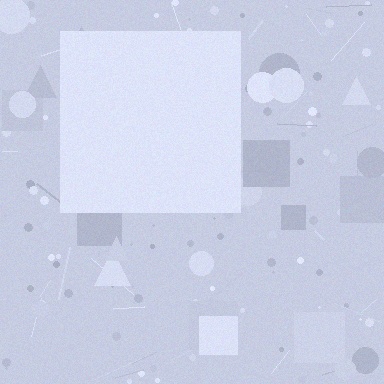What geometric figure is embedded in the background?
A square is embedded in the background.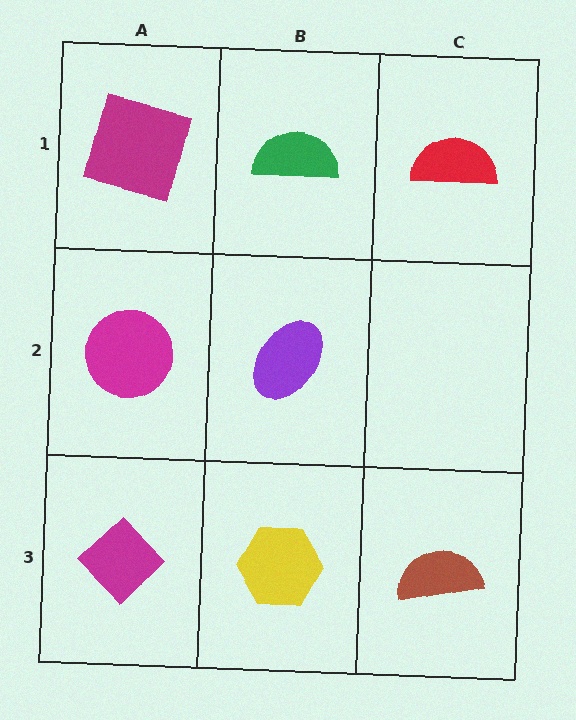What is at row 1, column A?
A magenta square.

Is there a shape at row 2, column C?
No, that cell is empty.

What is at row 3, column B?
A yellow hexagon.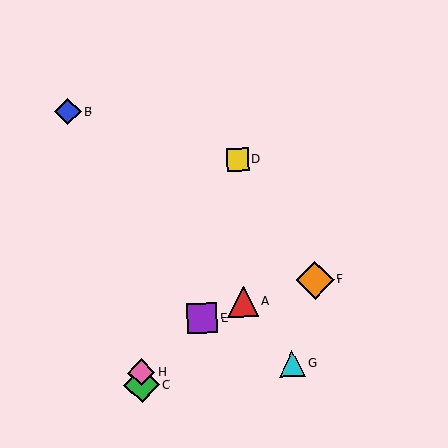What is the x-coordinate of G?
Object G is at x≈292.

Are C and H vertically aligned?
Yes, both are at x≈142.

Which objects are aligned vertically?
Objects C, H are aligned vertically.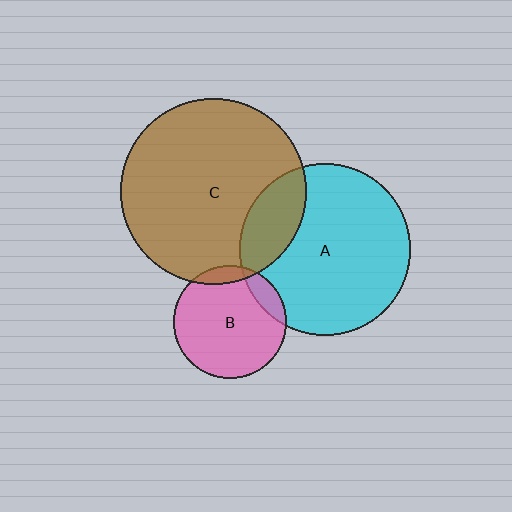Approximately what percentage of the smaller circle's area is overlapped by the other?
Approximately 20%.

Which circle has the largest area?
Circle C (brown).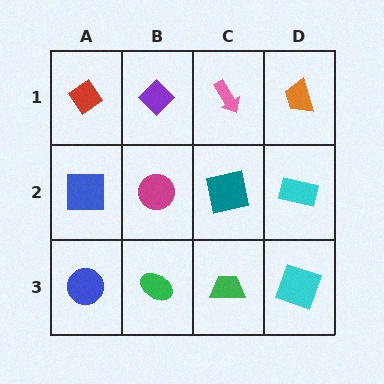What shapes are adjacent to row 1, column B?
A magenta circle (row 2, column B), a red diamond (row 1, column A), a pink arrow (row 1, column C).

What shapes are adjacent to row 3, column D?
A cyan rectangle (row 2, column D), a green trapezoid (row 3, column C).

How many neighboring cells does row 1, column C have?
3.